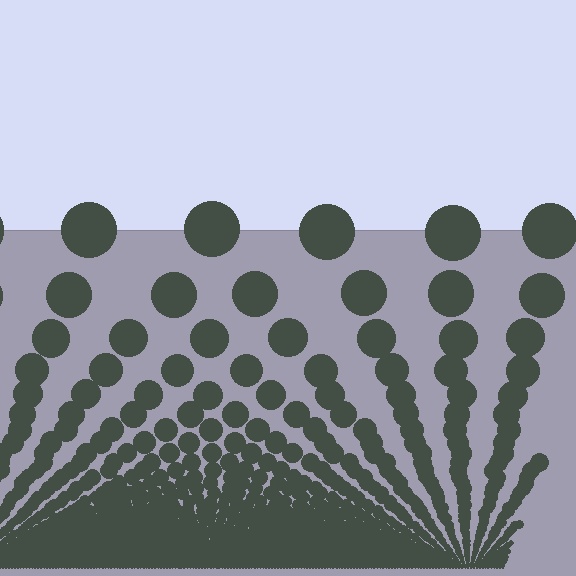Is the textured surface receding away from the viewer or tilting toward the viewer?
The surface appears to tilt toward the viewer. Texture elements get larger and sparser toward the top.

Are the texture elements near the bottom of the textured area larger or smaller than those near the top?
Smaller. The gradient is inverted — elements near the bottom are smaller and denser.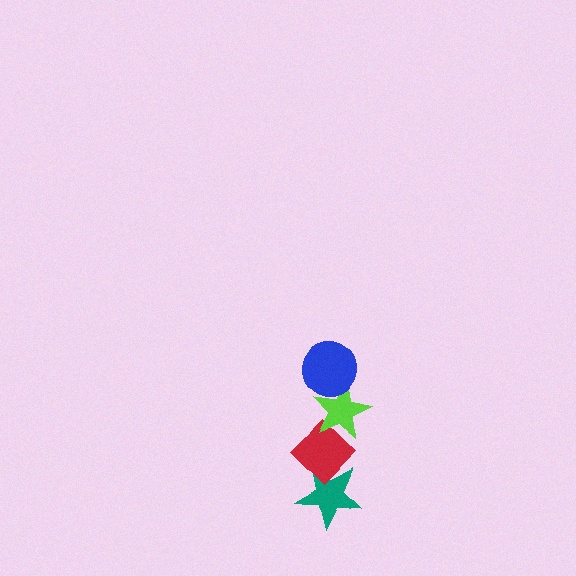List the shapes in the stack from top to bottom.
From top to bottom: the blue circle, the lime star, the red diamond, the teal star.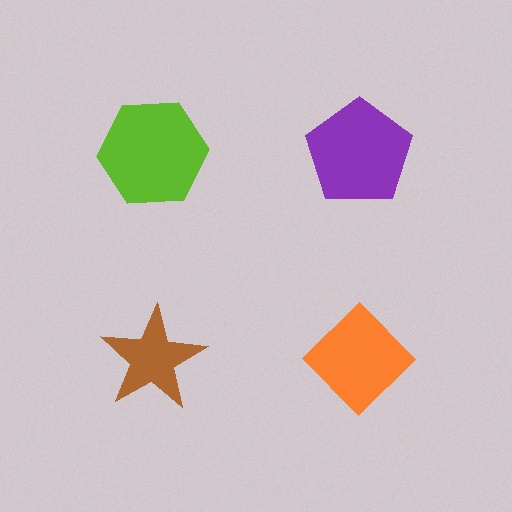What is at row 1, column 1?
A lime hexagon.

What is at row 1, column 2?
A purple pentagon.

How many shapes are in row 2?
2 shapes.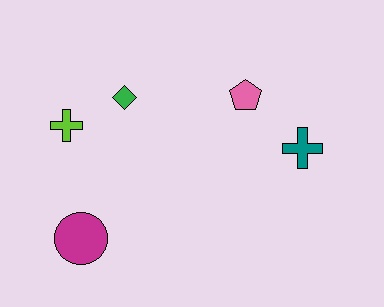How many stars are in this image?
There are no stars.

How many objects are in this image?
There are 5 objects.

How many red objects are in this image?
There are no red objects.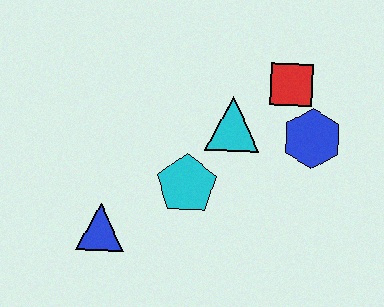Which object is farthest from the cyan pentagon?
The red square is farthest from the cyan pentagon.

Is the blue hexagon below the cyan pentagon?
No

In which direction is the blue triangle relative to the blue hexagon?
The blue triangle is to the left of the blue hexagon.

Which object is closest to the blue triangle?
The cyan pentagon is closest to the blue triangle.